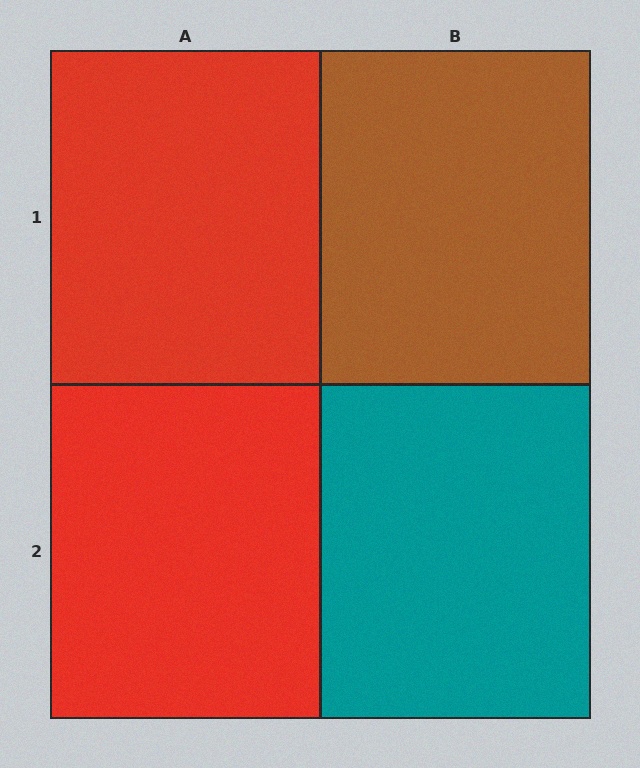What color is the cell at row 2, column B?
Teal.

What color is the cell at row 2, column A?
Red.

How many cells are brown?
1 cell is brown.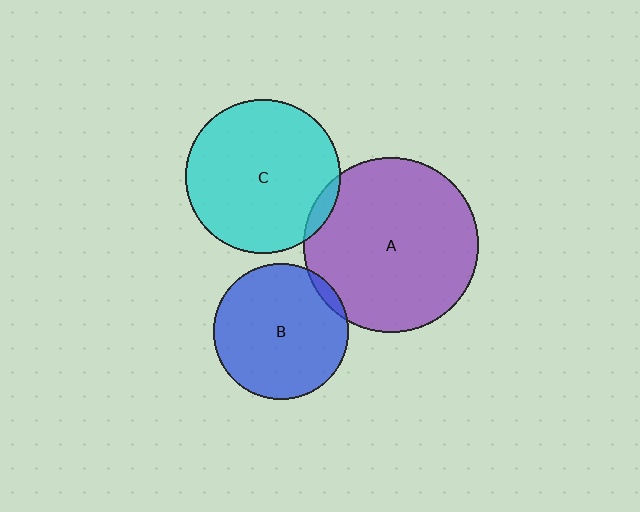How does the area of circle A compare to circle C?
Approximately 1.3 times.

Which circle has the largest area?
Circle A (purple).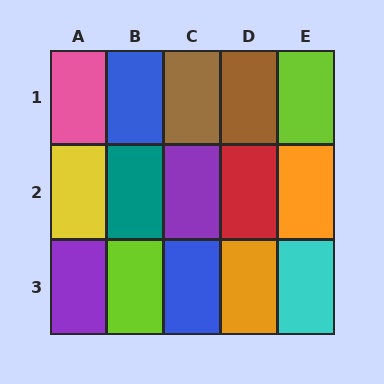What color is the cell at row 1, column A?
Pink.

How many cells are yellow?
1 cell is yellow.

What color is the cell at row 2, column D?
Red.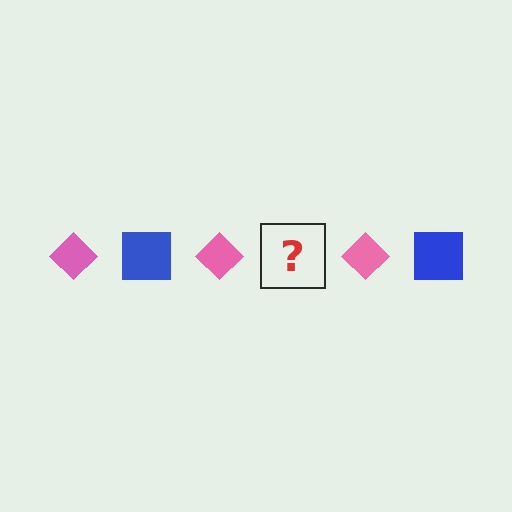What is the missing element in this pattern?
The missing element is a blue square.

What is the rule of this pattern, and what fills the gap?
The rule is that the pattern alternates between pink diamond and blue square. The gap should be filled with a blue square.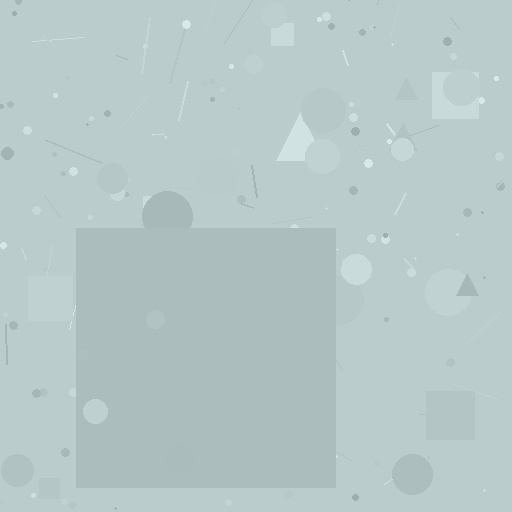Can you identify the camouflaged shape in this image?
The camouflaged shape is a square.